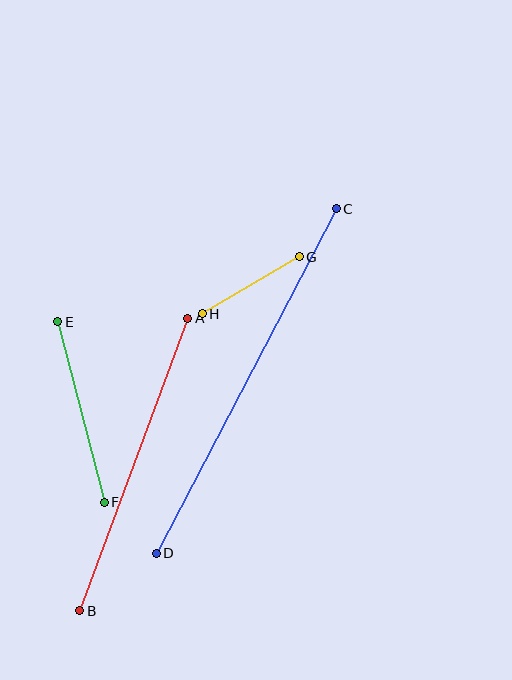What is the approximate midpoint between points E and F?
The midpoint is at approximately (81, 412) pixels.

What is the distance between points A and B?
The distance is approximately 312 pixels.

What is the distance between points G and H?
The distance is approximately 113 pixels.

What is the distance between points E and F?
The distance is approximately 187 pixels.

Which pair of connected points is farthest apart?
Points C and D are farthest apart.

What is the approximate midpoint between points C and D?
The midpoint is at approximately (246, 381) pixels.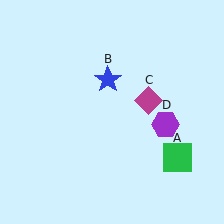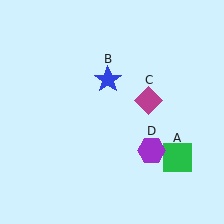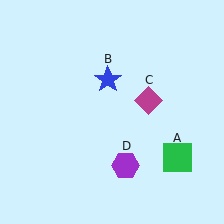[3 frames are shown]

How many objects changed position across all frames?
1 object changed position: purple hexagon (object D).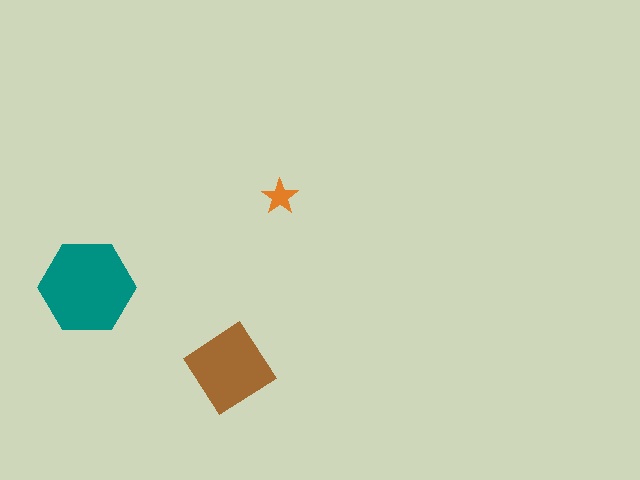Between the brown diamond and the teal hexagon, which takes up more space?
The teal hexagon.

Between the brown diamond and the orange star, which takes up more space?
The brown diamond.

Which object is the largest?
The teal hexagon.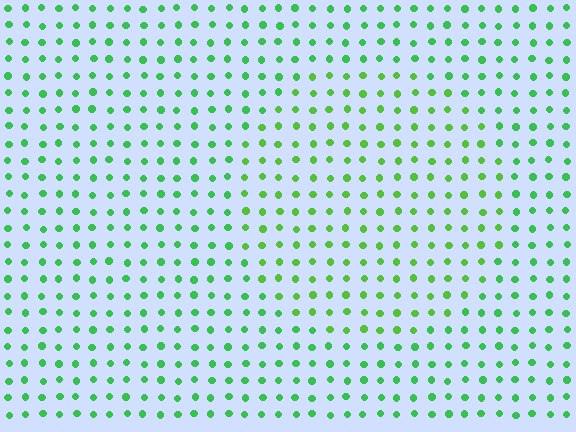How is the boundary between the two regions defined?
The boundary is defined purely by a slight shift in hue (about 23 degrees). Spacing, size, and orientation are identical on both sides.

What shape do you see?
I see a circle.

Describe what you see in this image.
The image is filled with small green elements in a uniform arrangement. A circle-shaped region is visible where the elements are tinted to a slightly different hue, forming a subtle color boundary.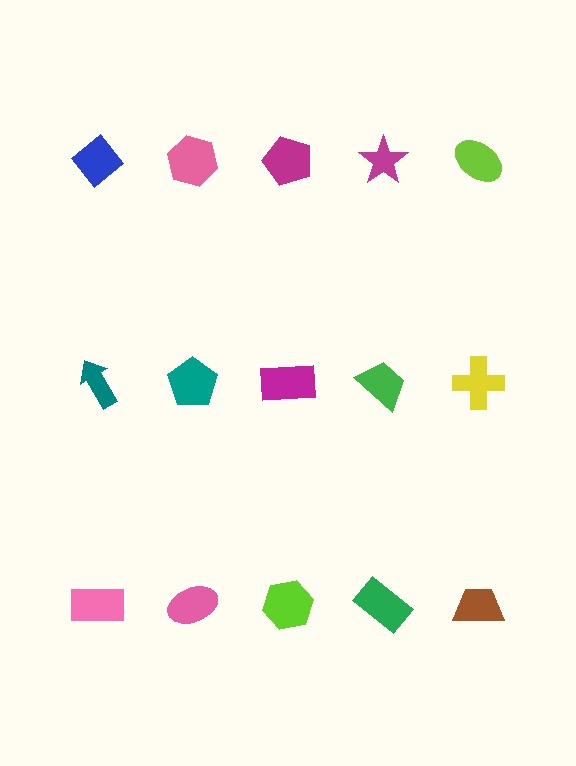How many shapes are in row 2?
5 shapes.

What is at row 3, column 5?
A brown trapezoid.